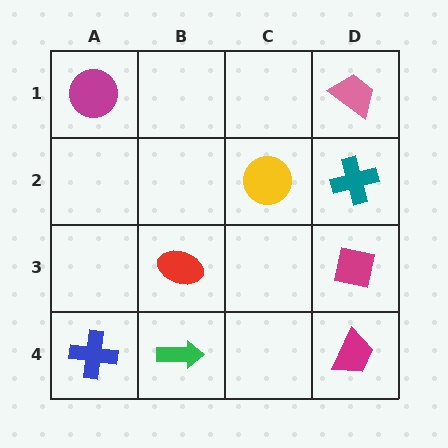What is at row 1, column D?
A pink trapezoid.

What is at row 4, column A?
A blue cross.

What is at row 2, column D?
A teal cross.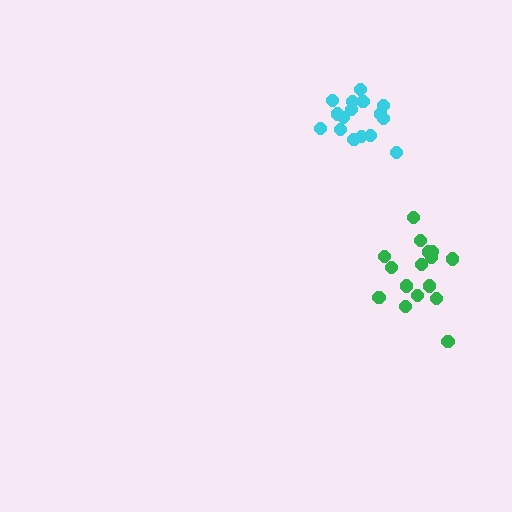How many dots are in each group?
Group 1: 16 dots, Group 2: 17 dots (33 total).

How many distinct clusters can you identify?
There are 2 distinct clusters.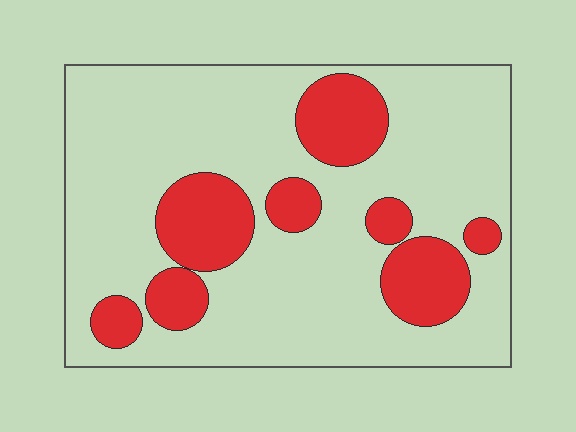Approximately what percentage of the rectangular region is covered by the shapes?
Approximately 25%.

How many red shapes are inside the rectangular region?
8.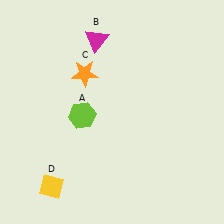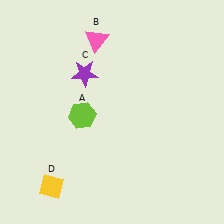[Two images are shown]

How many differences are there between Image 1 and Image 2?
There are 2 differences between the two images.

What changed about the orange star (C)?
In Image 1, C is orange. In Image 2, it changed to purple.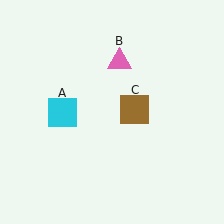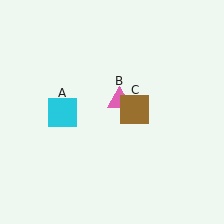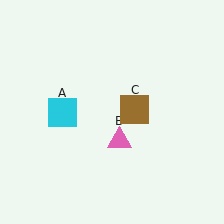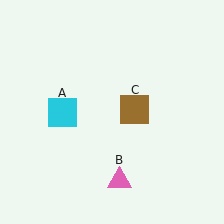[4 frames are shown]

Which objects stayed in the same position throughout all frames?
Cyan square (object A) and brown square (object C) remained stationary.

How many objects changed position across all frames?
1 object changed position: pink triangle (object B).